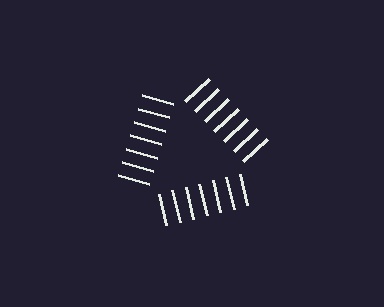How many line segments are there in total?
21 — 7 along each of the 3 edges.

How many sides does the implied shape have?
3 sides — the line-ends trace a triangle.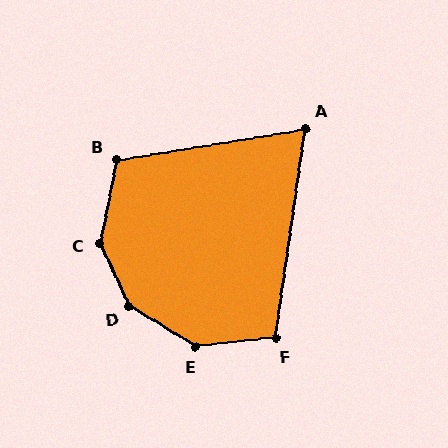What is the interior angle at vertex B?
Approximately 110 degrees (obtuse).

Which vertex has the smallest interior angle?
A, at approximately 73 degrees.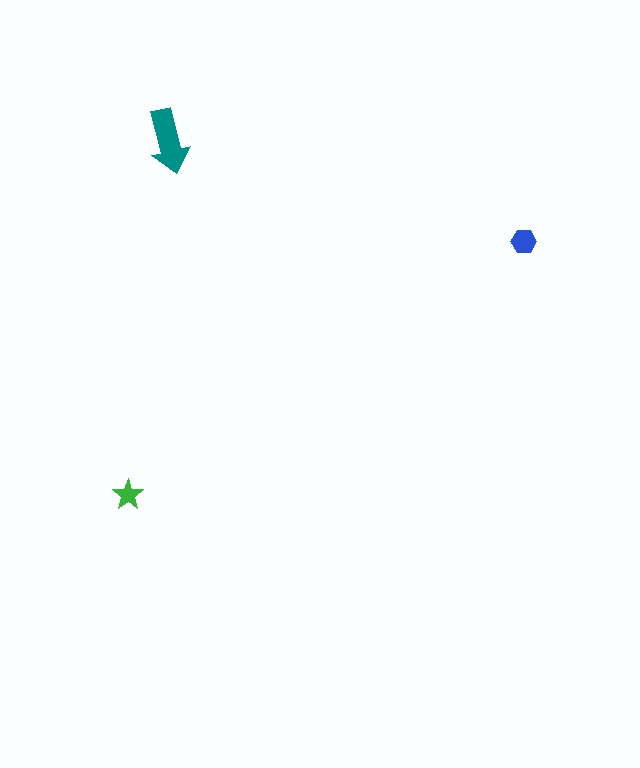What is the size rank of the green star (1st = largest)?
3rd.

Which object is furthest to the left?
The green star is leftmost.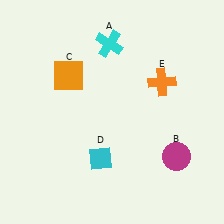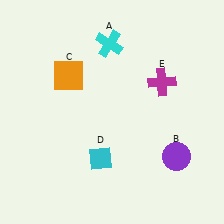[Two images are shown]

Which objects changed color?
B changed from magenta to purple. E changed from orange to magenta.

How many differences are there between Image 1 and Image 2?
There are 2 differences between the two images.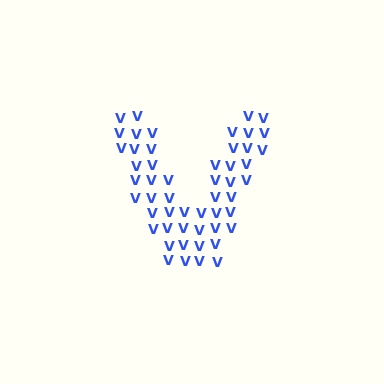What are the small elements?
The small elements are letter V's.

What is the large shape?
The large shape is the letter V.